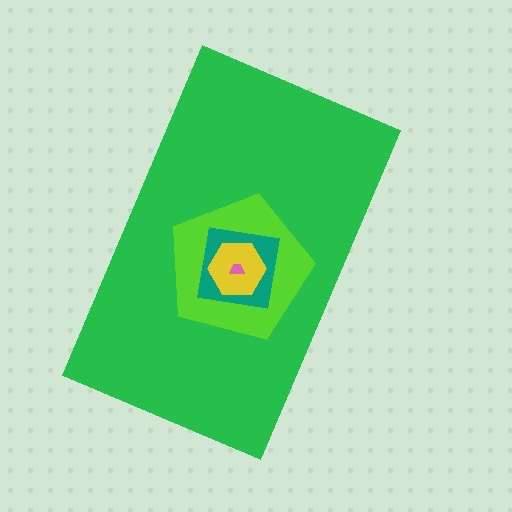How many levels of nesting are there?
5.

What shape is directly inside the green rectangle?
The lime pentagon.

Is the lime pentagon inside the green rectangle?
Yes.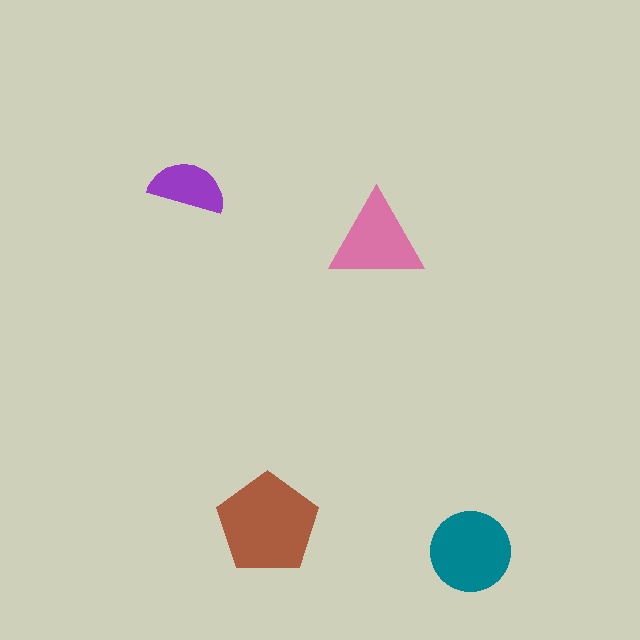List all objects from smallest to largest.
The purple semicircle, the pink triangle, the teal circle, the brown pentagon.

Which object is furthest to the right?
The teal circle is rightmost.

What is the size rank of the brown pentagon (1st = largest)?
1st.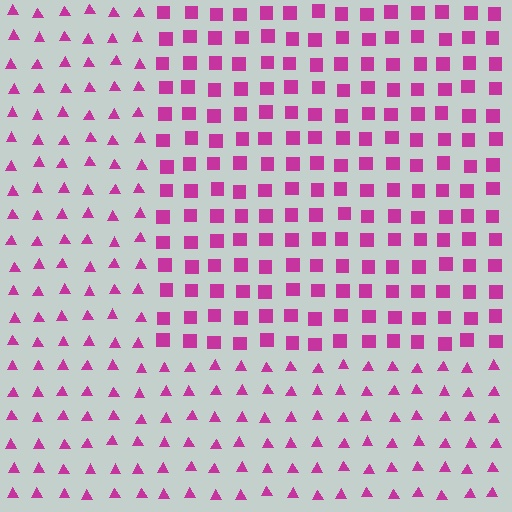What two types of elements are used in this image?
The image uses squares inside the rectangle region and triangles outside it.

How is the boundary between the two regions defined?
The boundary is defined by a change in element shape: squares inside vs. triangles outside. All elements share the same color and spacing.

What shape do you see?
I see a rectangle.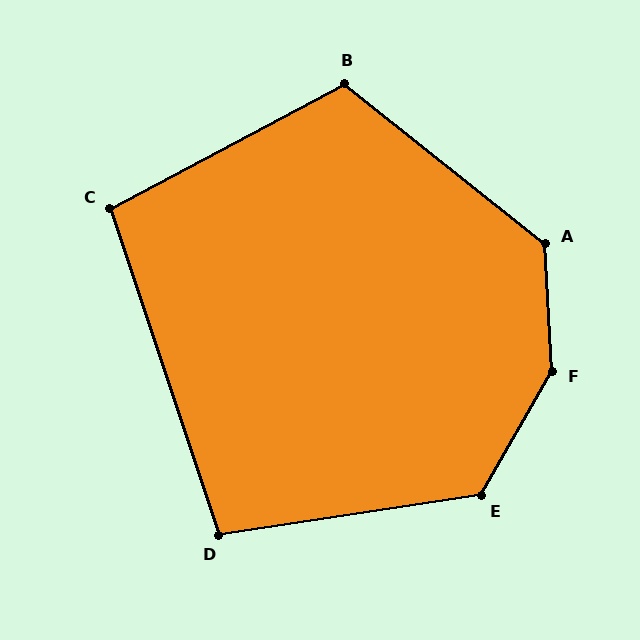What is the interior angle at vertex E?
Approximately 129 degrees (obtuse).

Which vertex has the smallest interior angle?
C, at approximately 100 degrees.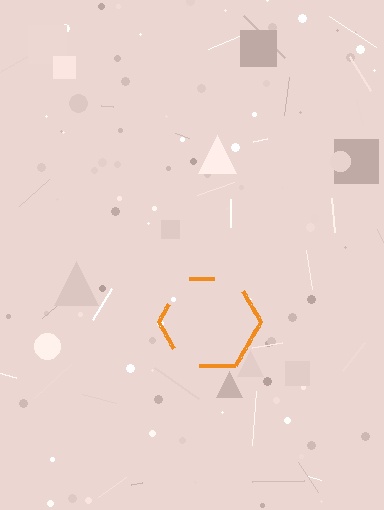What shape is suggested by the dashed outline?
The dashed outline suggests a hexagon.